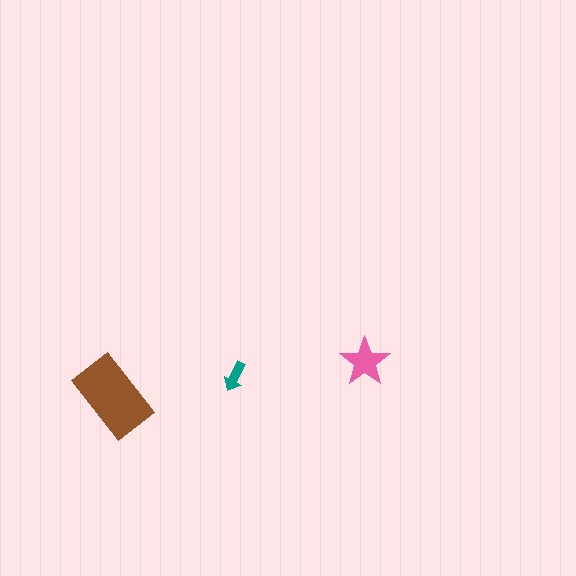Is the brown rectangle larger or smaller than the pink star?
Larger.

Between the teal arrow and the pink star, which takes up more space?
The pink star.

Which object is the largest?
The brown rectangle.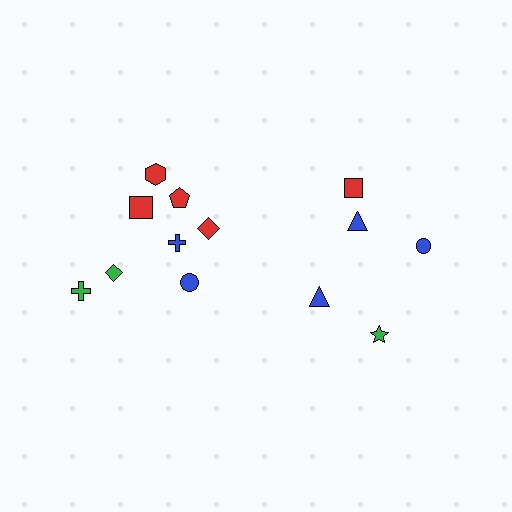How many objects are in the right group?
There are 5 objects.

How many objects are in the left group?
There are 8 objects.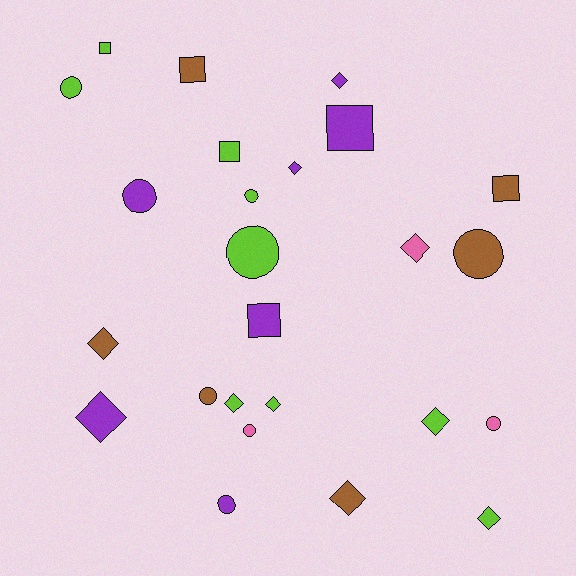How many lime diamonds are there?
There are 4 lime diamonds.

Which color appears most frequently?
Lime, with 9 objects.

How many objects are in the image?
There are 25 objects.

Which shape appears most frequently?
Diamond, with 10 objects.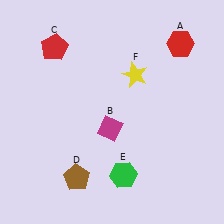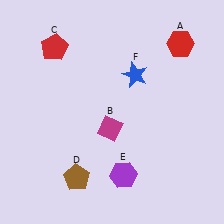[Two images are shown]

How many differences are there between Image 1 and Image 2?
There are 2 differences between the two images.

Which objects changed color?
E changed from green to purple. F changed from yellow to blue.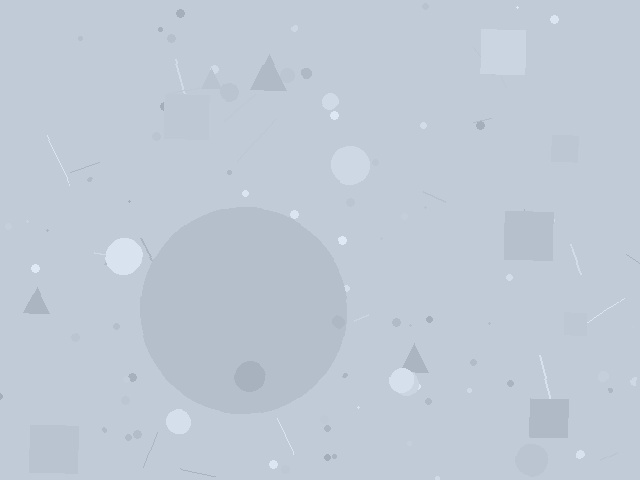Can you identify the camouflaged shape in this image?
The camouflaged shape is a circle.